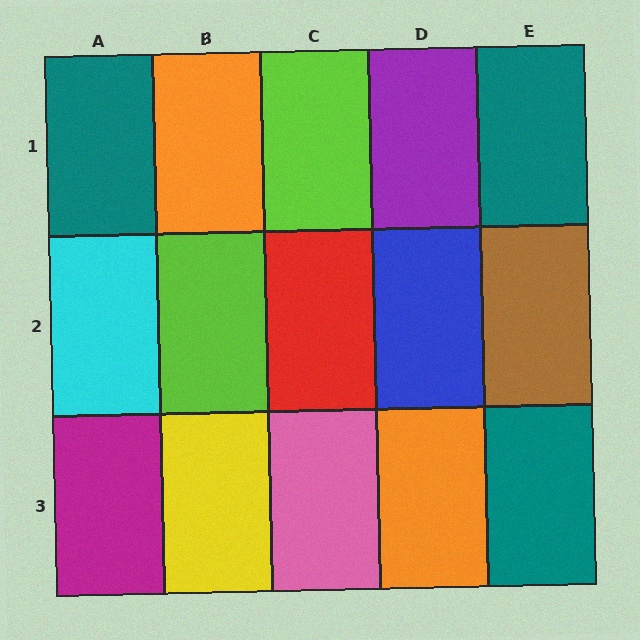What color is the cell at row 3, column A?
Magenta.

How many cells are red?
1 cell is red.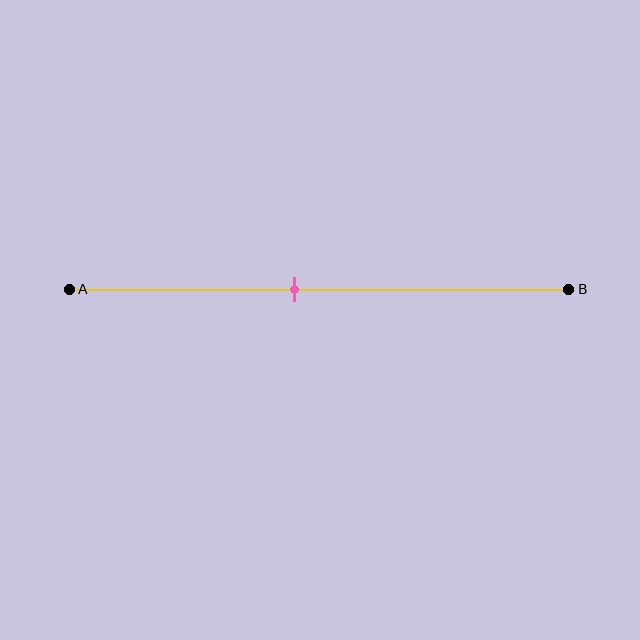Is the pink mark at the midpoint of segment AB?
No, the mark is at about 45% from A, not at the 50% midpoint.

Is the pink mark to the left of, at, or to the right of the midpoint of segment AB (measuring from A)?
The pink mark is to the left of the midpoint of segment AB.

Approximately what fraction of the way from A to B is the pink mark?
The pink mark is approximately 45% of the way from A to B.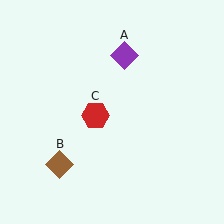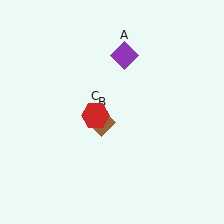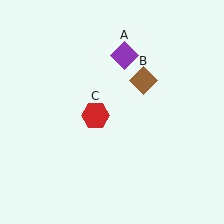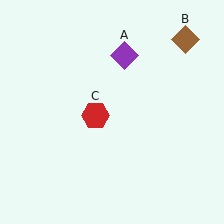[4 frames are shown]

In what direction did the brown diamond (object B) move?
The brown diamond (object B) moved up and to the right.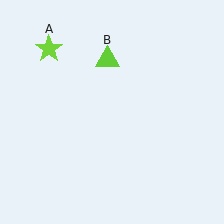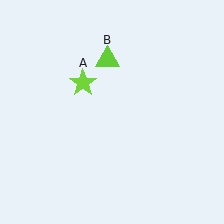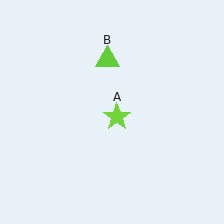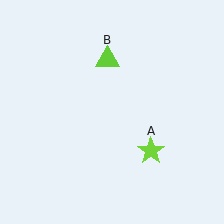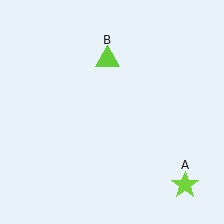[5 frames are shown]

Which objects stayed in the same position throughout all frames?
Lime triangle (object B) remained stationary.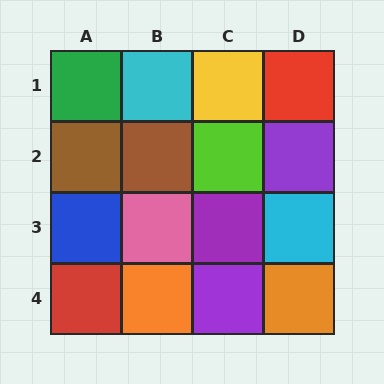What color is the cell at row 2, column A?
Brown.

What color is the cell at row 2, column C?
Lime.